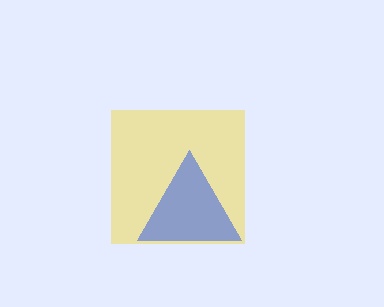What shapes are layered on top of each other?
The layered shapes are: a yellow square, a blue triangle.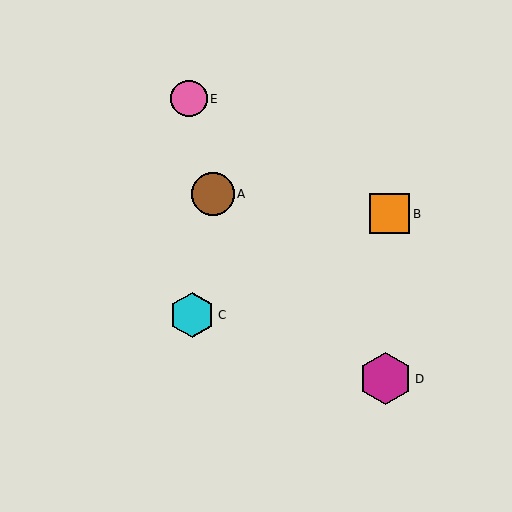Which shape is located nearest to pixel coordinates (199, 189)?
The brown circle (labeled A) at (213, 194) is nearest to that location.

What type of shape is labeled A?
Shape A is a brown circle.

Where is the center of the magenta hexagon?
The center of the magenta hexagon is at (385, 379).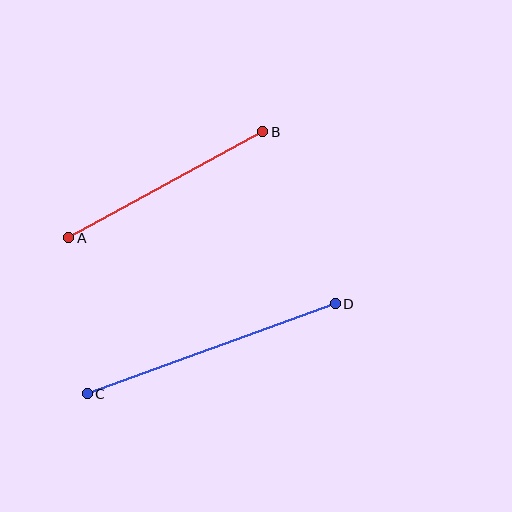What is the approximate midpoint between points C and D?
The midpoint is at approximately (211, 349) pixels.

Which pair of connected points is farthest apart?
Points C and D are farthest apart.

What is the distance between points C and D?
The distance is approximately 264 pixels.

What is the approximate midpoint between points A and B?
The midpoint is at approximately (166, 185) pixels.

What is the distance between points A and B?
The distance is approximately 221 pixels.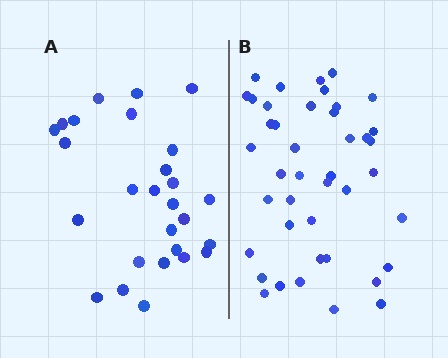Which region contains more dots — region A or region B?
Region B (the right region) has more dots.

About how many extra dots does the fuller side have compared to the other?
Region B has approximately 15 more dots than region A.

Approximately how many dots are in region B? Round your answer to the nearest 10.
About 40 dots. (The exact count is 42, which rounds to 40.)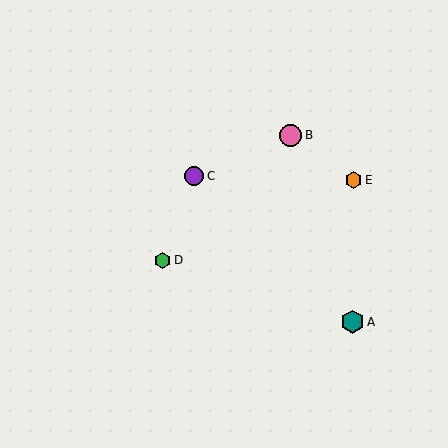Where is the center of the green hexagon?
The center of the green hexagon is at (163, 260).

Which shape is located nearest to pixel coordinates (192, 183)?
The purple circle (labeled C) at (194, 176) is nearest to that location.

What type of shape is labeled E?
Shape E is an orange hexagon.